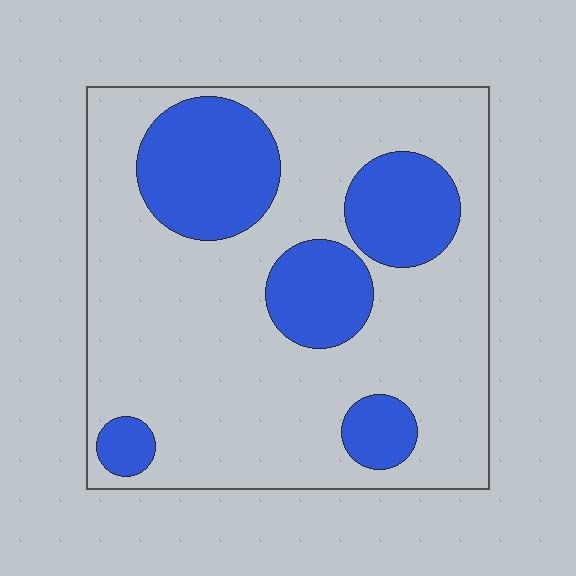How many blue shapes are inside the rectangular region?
5.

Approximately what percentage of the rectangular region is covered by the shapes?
Approximately 25%.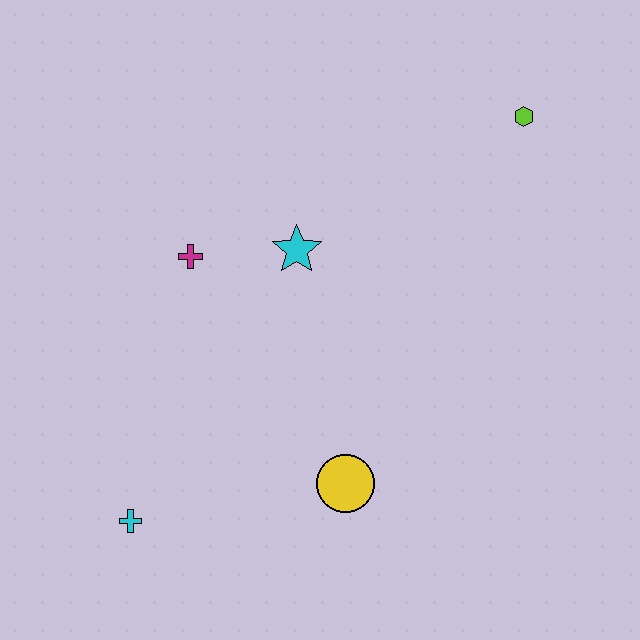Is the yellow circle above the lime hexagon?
No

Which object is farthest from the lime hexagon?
The cyan cross is farthest from the lime hexagon.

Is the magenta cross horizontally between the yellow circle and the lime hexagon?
No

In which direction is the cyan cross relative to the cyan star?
The cyan cross is below the cyan star.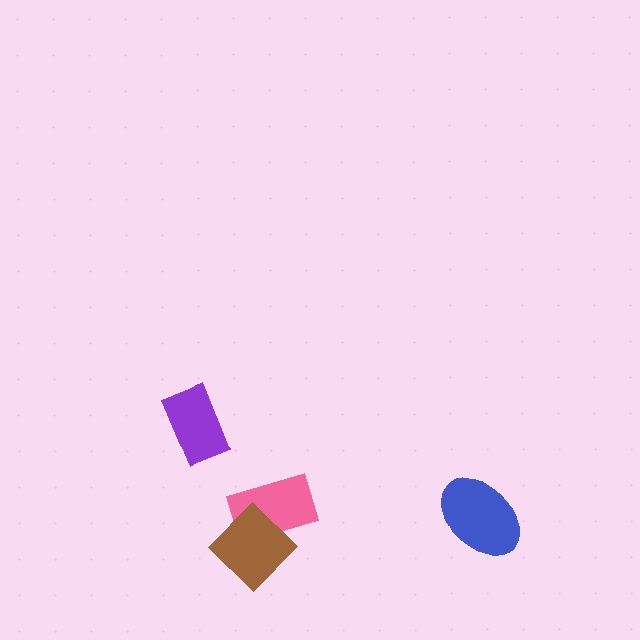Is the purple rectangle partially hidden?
No, no other shape covers it.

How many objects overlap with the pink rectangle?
1 object overlaps with the pink rectangle.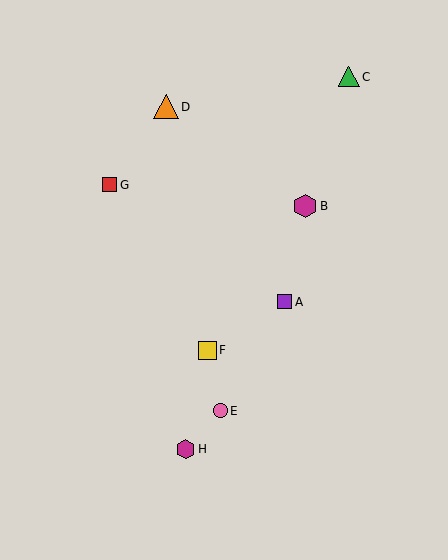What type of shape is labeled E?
Shape E is a pink circle.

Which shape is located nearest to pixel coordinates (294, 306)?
The purple square (labeled A) at (285, 302) is nearest to that location.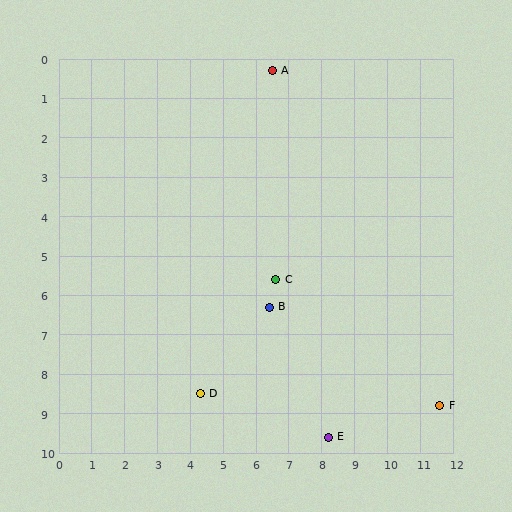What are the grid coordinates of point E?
Point E is at approximately (8.2, 9.6).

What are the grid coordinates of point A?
Point A is at approximately (6.5, 0.3).